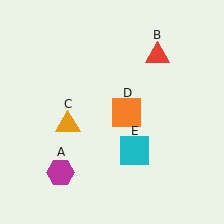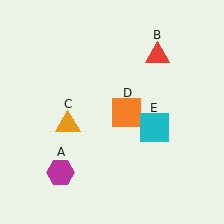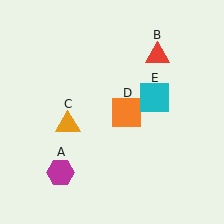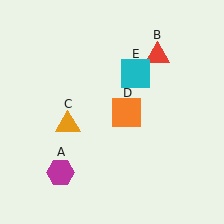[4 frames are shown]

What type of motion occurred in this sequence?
The cyan square (object E) rotated counterclockwise around the center of the scene.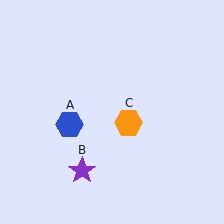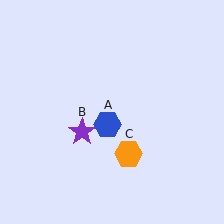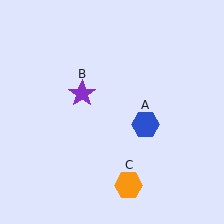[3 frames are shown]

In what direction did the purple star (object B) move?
The purple star (object B) moved up.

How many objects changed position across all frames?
3 objects changed position: blue hexagon (object A), purple star (object B), orange hexagon (object C).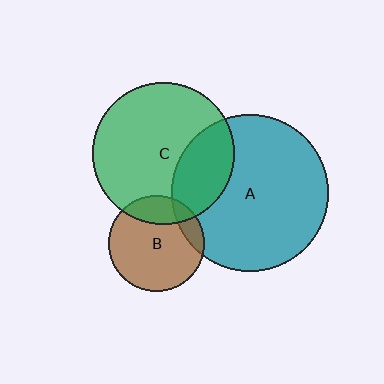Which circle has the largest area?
Circle A (teal).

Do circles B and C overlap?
Yes.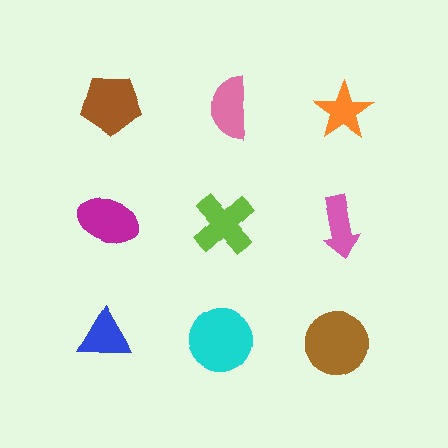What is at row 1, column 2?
A pink semicircle.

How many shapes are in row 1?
3 shapes.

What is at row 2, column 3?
A pink arrow.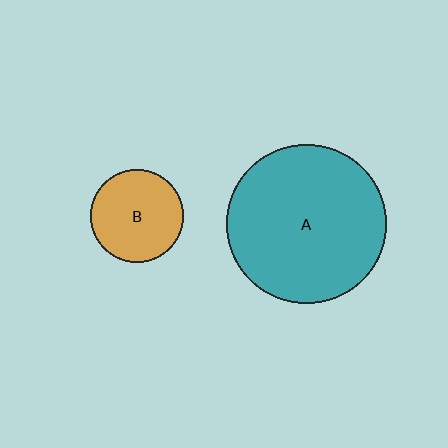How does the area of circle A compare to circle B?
Approximately 2.9 times.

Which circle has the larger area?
Circle A (teal).